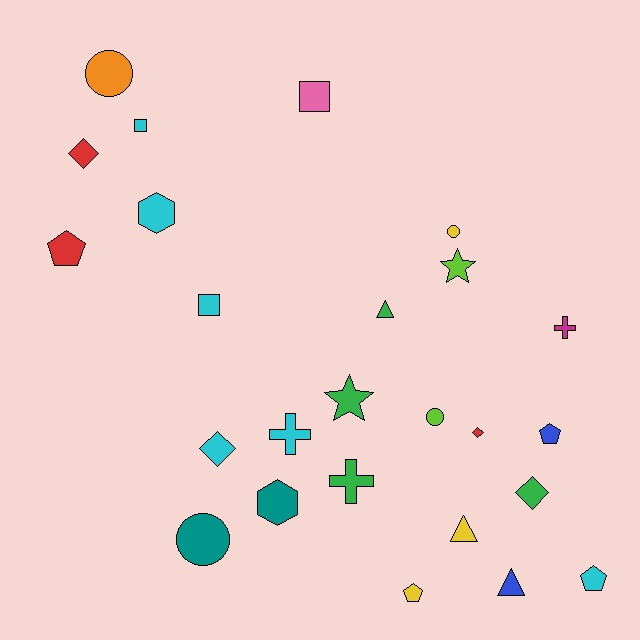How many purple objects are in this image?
There are no purple objects.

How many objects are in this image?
There are 25 objects.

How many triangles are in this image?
There are 3 triangles.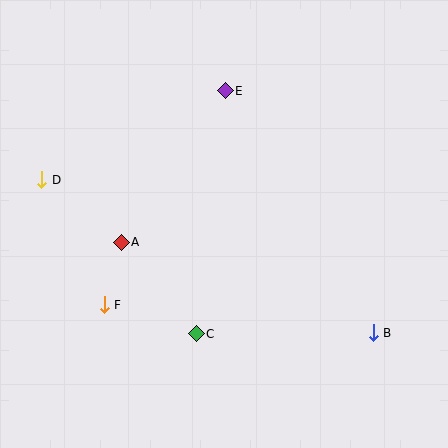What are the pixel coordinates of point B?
Point B is at (373, 333).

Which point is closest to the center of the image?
Point A at (121, 242) is closest to the center.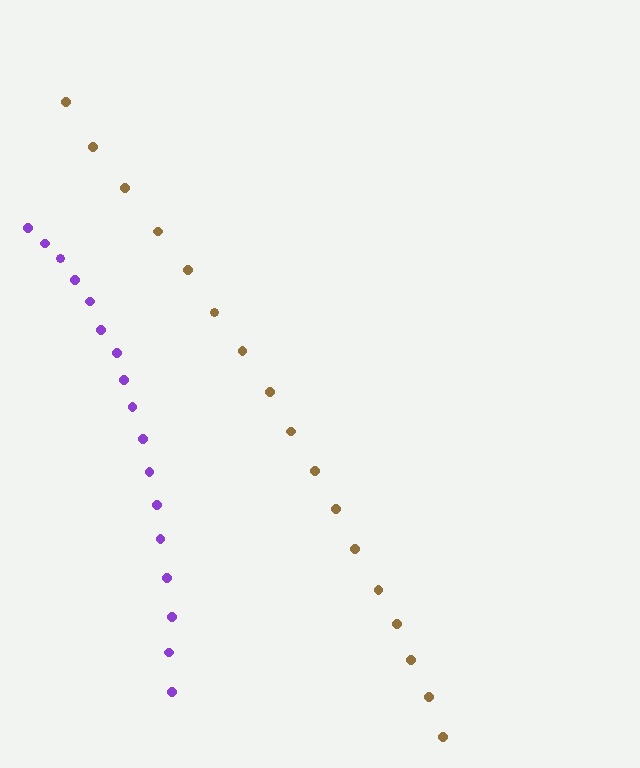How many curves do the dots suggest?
There are 2 distinct paths.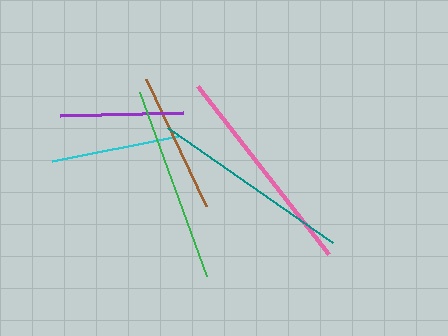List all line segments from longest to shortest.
From longest to shortest: pink, teal, green, brown, cyan, purple.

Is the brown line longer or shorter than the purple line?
The brown line is longer than the purple line.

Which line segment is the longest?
The pink line is the longest at approximately 213 pixels.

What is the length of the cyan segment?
The cyan segment is approximately 128 pixels long.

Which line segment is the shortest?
The purple line is the shortest at approximately 123 pixels.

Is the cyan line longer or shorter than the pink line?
The pink line is longer than the cyan line.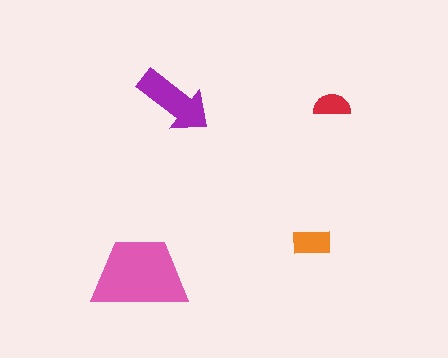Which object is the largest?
The pink trapezoid.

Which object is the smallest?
The red semicircle.